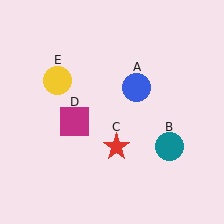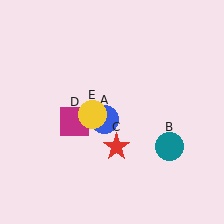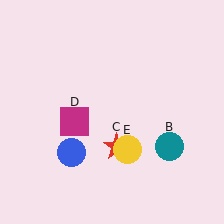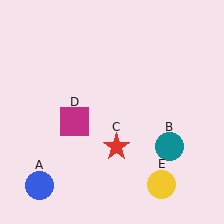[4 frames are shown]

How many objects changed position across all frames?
2 objects changed position: blue circle (object A), yellow circle (object E).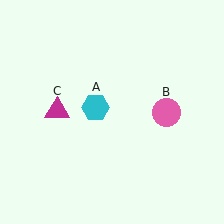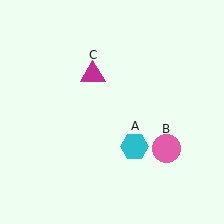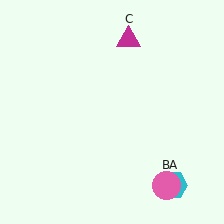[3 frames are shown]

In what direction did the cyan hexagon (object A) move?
The cyan hexagon (object A) moved down and to the right.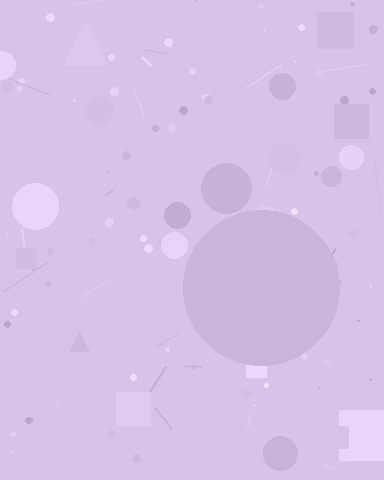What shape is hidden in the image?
A circle is hidden in the image.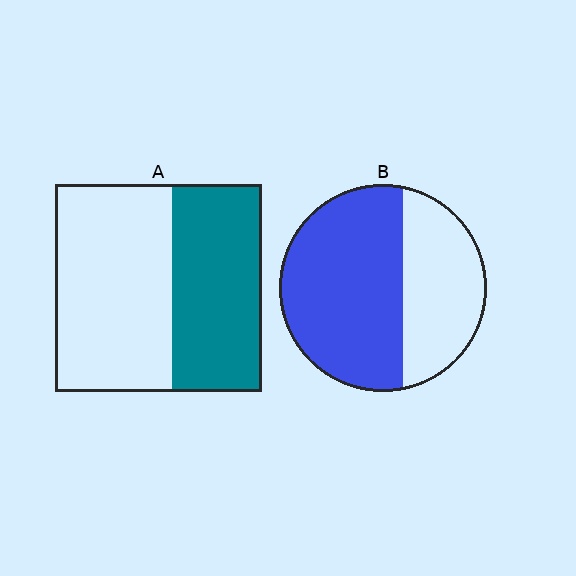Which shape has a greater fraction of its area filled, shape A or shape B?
Shape B.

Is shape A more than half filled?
No.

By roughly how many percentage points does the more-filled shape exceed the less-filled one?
By roughly 20 percentage points (B over A).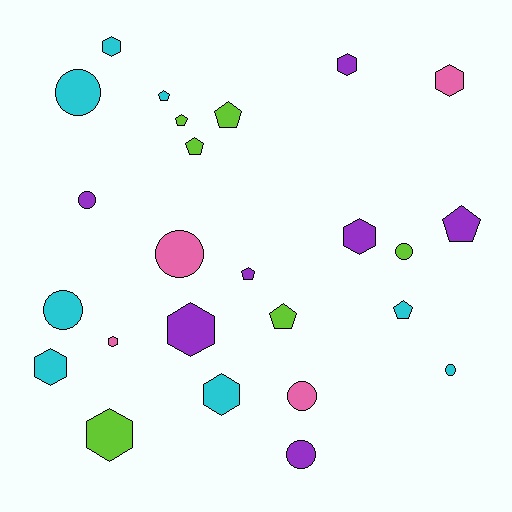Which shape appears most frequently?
Hexagon, with 9 objects.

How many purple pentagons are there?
There are 2 purple pentagons.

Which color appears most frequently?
Cyan, with 8 objects.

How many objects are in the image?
There are 25 objects.